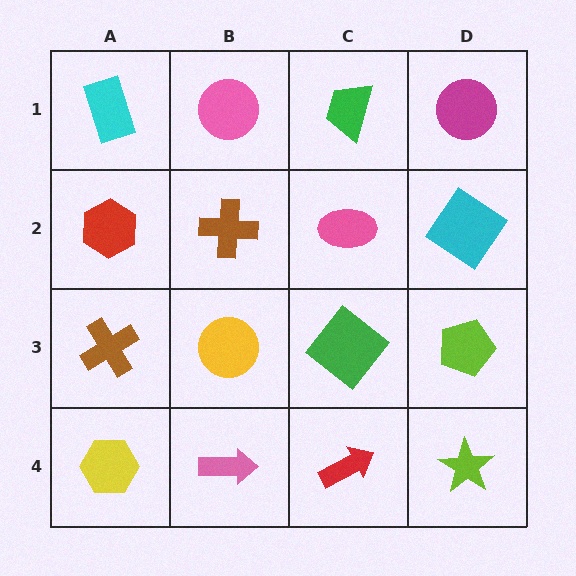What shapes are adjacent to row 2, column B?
A pink circle (row 1, column B), a yellow circle (row 3, column B), a red hexagon (row 2, column A), a pink ellipse (row 2, column C).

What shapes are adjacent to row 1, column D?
A cyan diamond (row 2, column D), a green trapezoid (row 1, column C).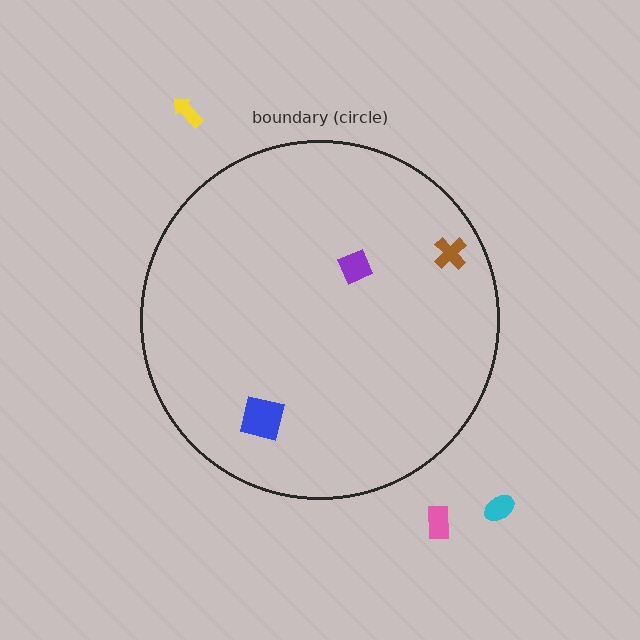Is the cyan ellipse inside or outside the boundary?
Outside.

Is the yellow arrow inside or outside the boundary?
Outside.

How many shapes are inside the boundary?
3 inside, 3 outside.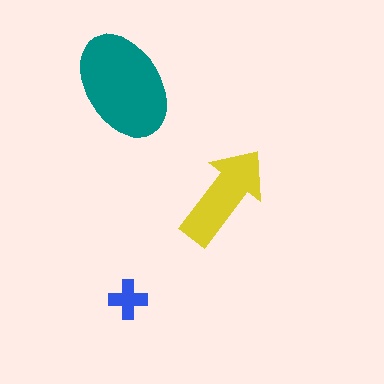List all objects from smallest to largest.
The blue cross, the yellow arrow, the teal ellipse.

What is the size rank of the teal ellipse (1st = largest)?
1st.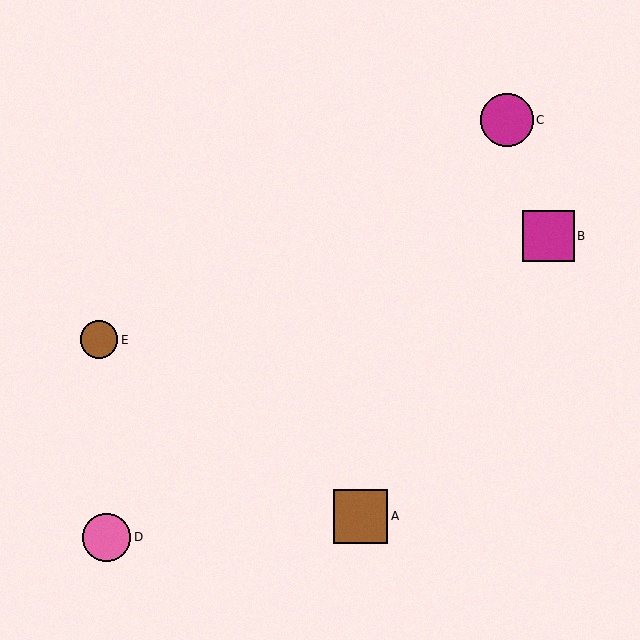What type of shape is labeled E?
Shape E is a brown circle.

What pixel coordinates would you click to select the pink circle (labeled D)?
Click at (107, 537) to select the pink circle D.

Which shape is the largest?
The brown square (labeled A) is the largest.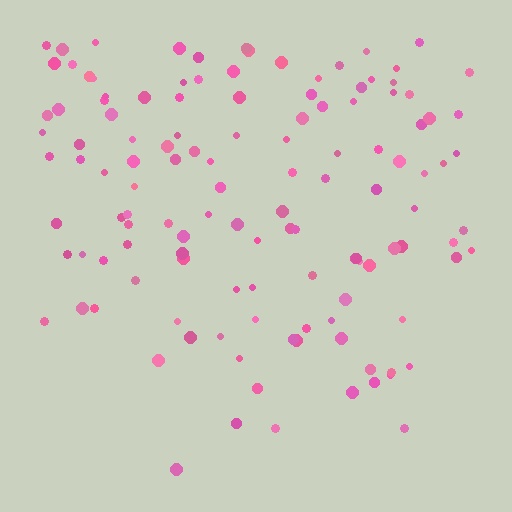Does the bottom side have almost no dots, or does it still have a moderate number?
Still a moderate number, just noticeably fewer than the top.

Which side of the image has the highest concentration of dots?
The top.